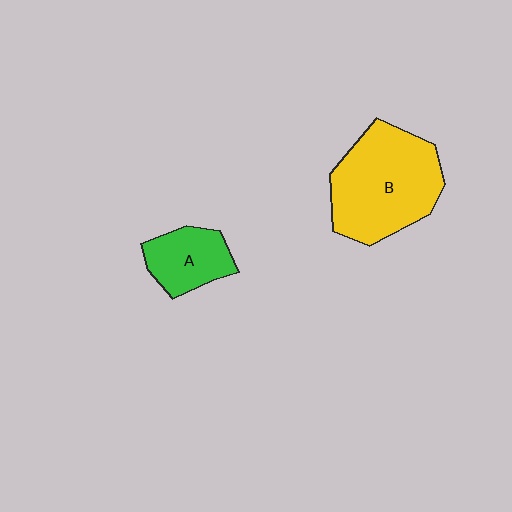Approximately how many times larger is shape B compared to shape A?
Approximately 2.2 times.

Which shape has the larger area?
Shape B (yellow).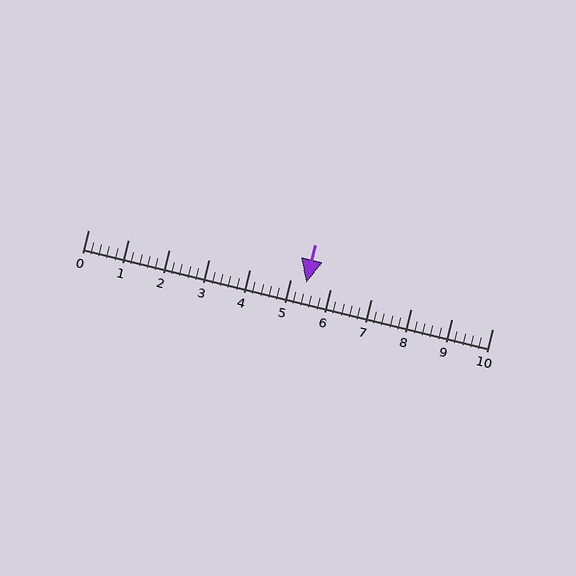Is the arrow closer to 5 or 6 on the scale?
The arrow is closer to 5.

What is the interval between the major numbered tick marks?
The major tick marks are spaced 1 units apart.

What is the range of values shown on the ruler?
The ruler shows values from 0 to 10.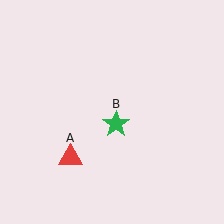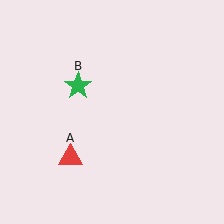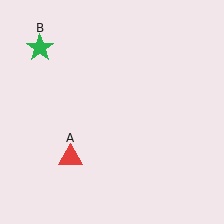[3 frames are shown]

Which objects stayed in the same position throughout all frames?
Red triangle (object A) remained stationary.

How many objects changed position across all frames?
1 object changed position: green star (object B).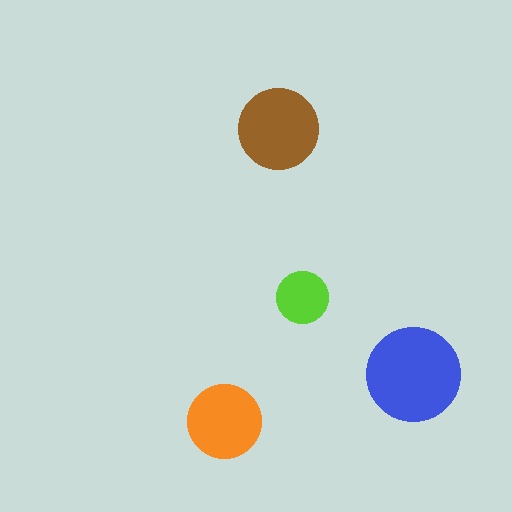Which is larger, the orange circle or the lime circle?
The orange one.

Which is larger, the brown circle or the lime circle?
The brown one.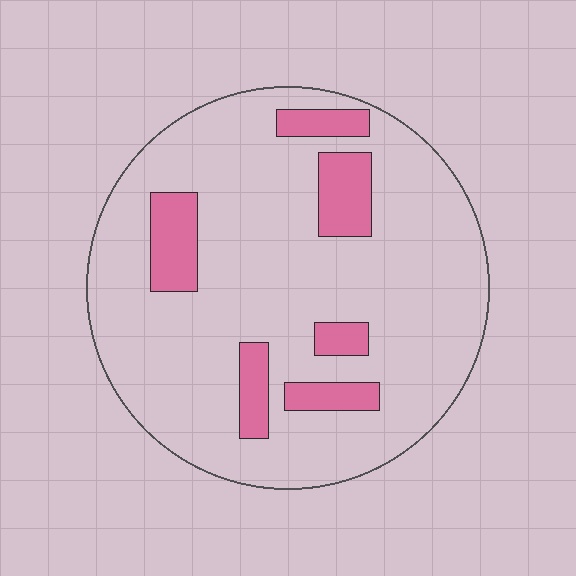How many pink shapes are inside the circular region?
6.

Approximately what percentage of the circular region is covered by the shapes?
Approximately 15%.